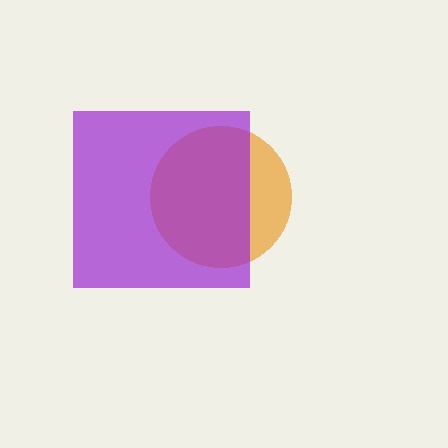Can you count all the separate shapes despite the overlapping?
Yes, there are 2 separate shapes.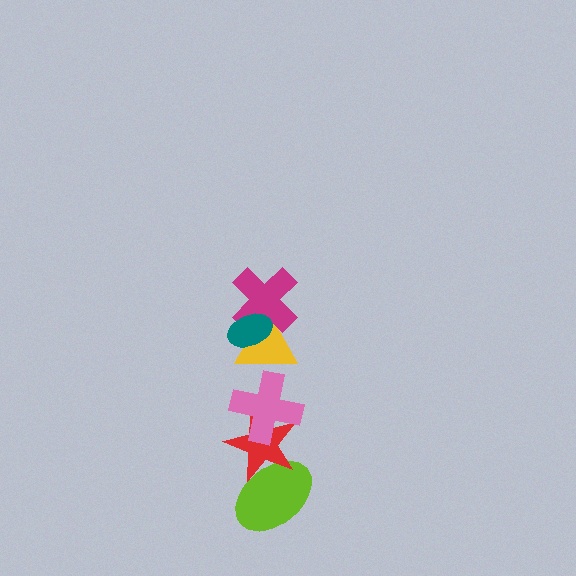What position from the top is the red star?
The red star is 5th from the top.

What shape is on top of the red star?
The pink cross is on top of the red star.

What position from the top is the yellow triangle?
The yellow triangle is 3rd from the top.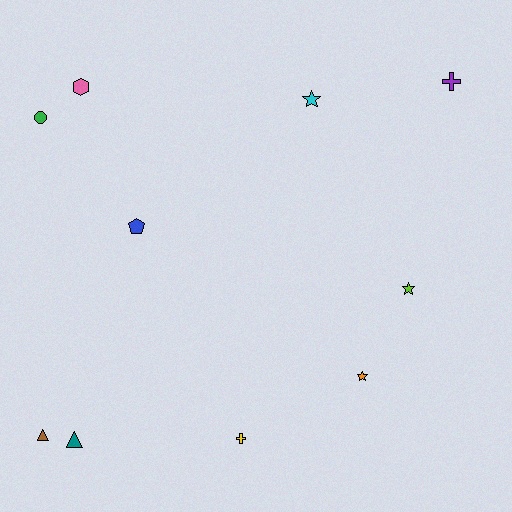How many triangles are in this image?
There are 2 triangles.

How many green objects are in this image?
There is 1 green object.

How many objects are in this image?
There are 10 objects.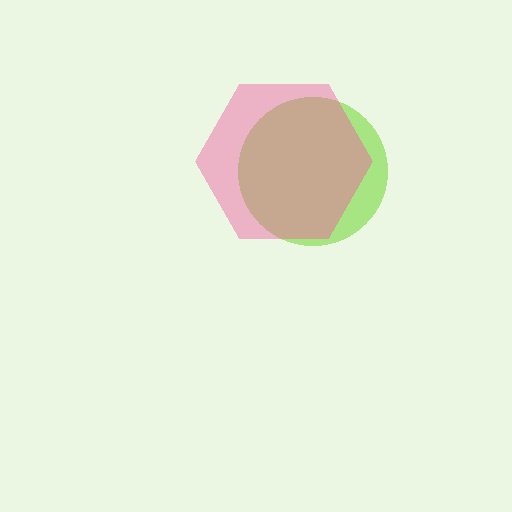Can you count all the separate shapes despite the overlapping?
Yes, there are 2 separate shapes.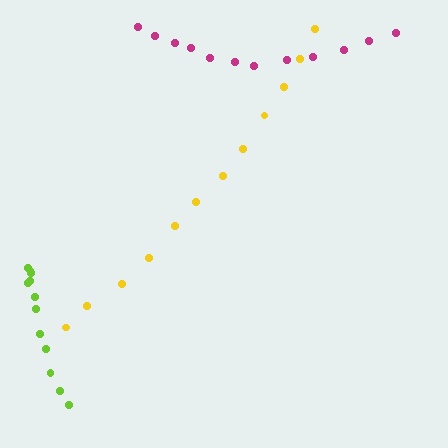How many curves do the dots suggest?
There are 3 distinct paths.